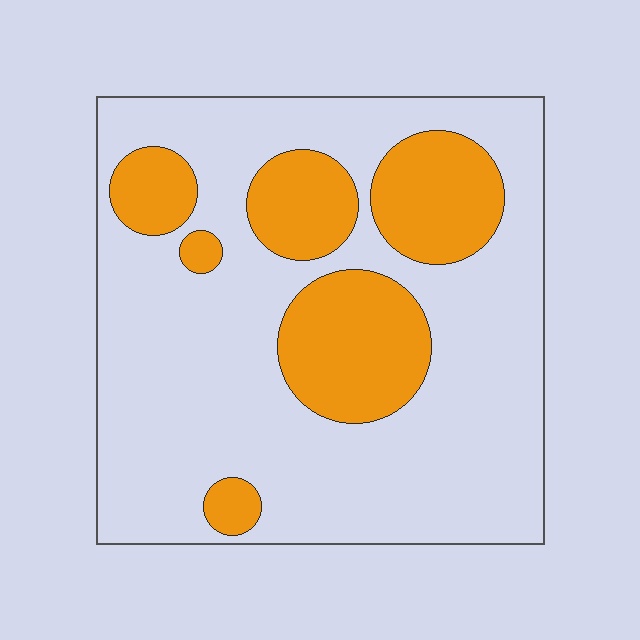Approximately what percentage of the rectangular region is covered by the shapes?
Approximately 25%.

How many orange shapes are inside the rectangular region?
6.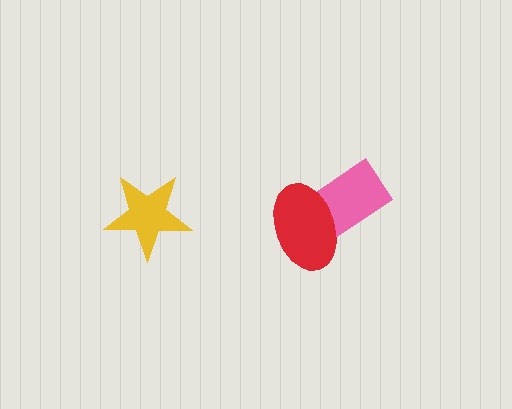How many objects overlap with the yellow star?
0 objects overlap with the yellow star.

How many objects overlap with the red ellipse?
1 object overlaps with the red ellipse.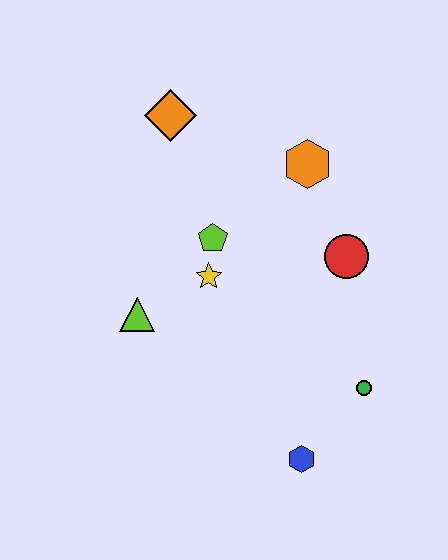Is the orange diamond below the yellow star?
No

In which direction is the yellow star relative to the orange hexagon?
The yellow star is below the orange hexagon.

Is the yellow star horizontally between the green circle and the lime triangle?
Yes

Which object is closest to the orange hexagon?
The red circle is closest to the orange hexagon.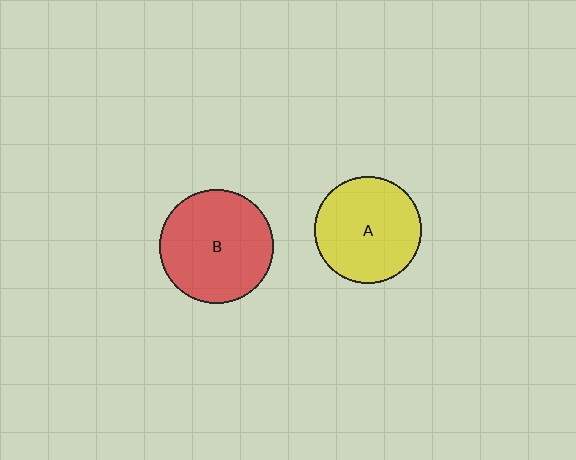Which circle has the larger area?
Circle B (red).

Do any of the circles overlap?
No, none of the circles overlap.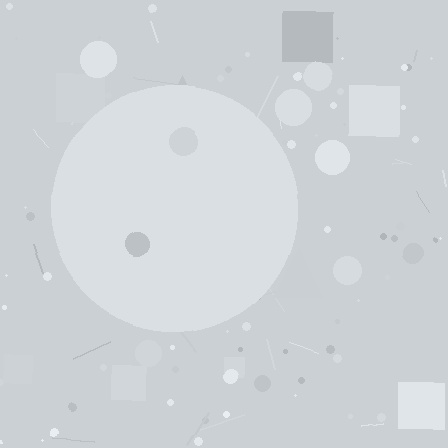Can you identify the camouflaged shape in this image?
The camouflaged shape is a circle.